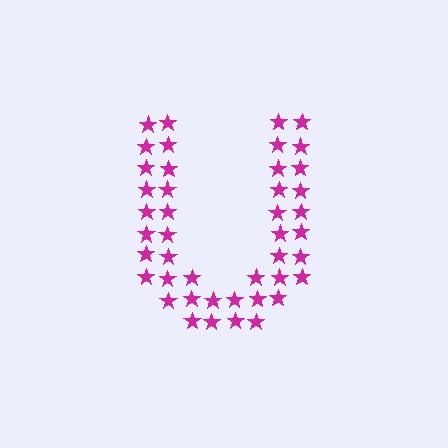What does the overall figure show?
The overall figure shows the letter U.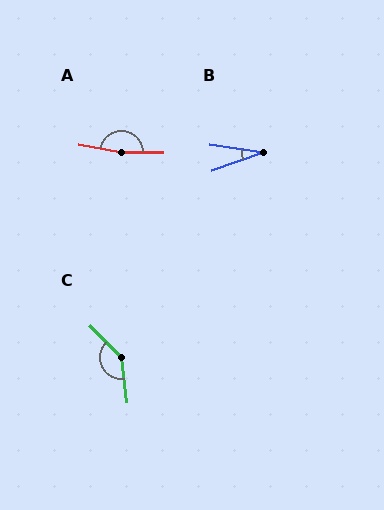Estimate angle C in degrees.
Approximately 143 degrees.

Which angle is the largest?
A, at approximately 169 degrees.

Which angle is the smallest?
B, at approximately 28 degrees.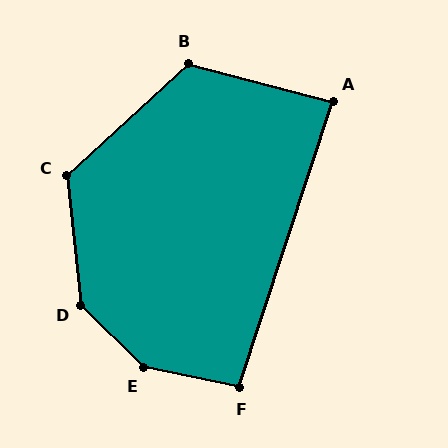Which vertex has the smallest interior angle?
A, at approximately 87 degrees.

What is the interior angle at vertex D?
Approximately 141 degrees (obtuse).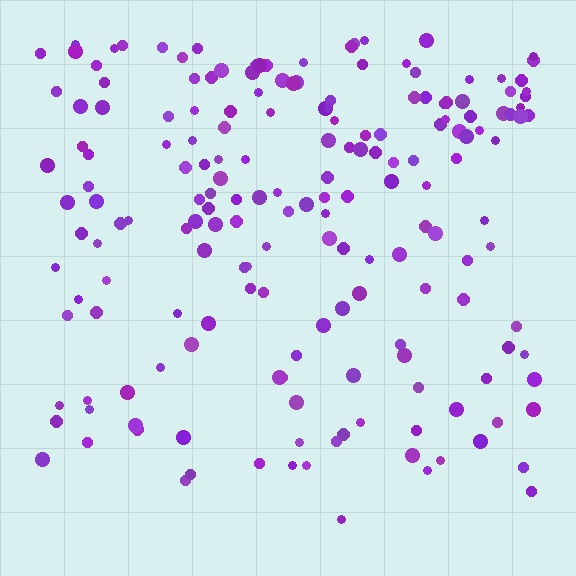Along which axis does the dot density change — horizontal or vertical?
Vertical.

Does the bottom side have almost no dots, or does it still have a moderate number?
Still a moderate number, just noticeably fewer than the top.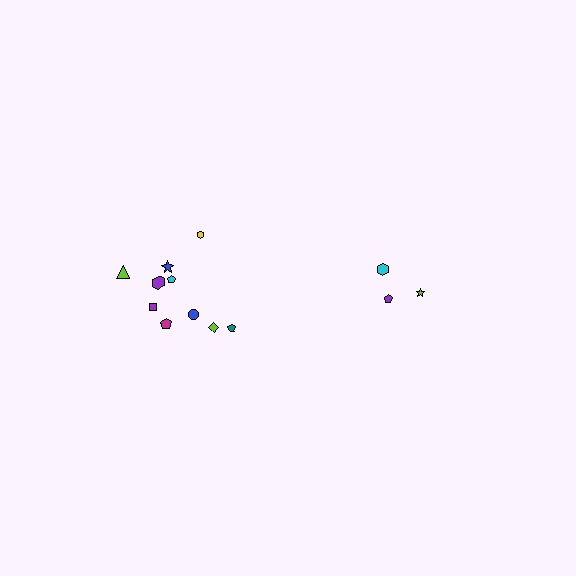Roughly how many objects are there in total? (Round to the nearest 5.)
Roughly 15 objects in total.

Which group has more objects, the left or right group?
The left group.